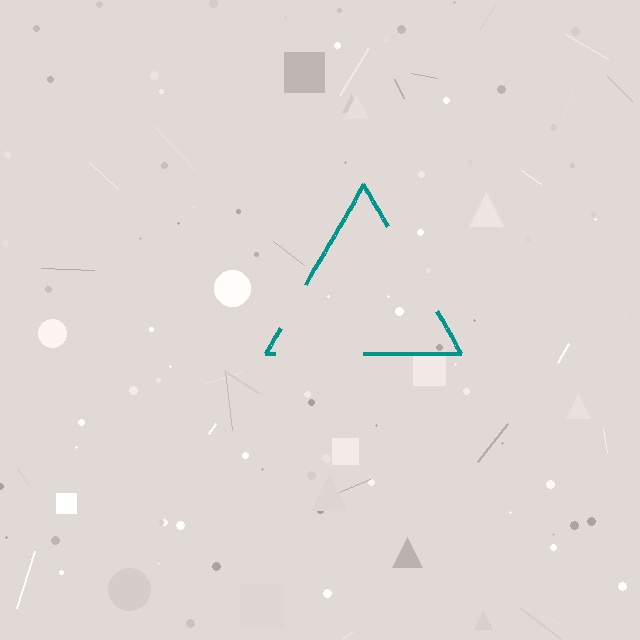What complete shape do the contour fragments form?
The contour fragments form a triangle.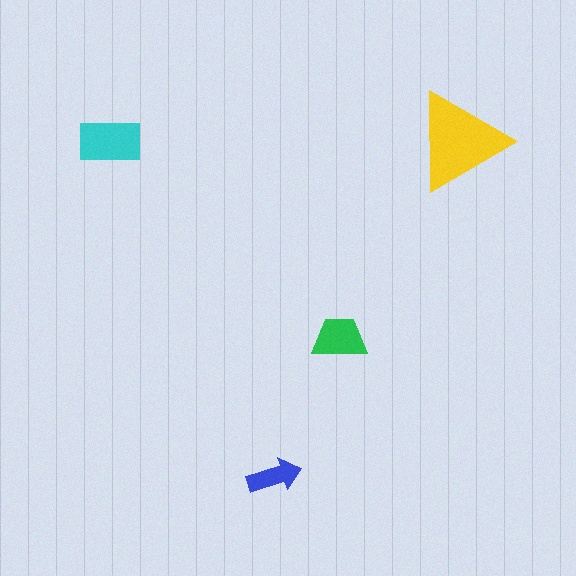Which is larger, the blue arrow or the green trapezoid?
The green trapezoid.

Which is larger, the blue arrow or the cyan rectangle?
The cyan rectangle.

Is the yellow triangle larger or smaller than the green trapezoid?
Larger.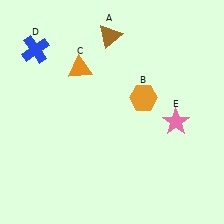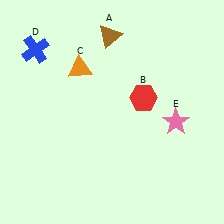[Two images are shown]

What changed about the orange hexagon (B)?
In Image 1, B is orange. In Image 2, it changed to red.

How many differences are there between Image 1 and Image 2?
There is 1 difference between the two images.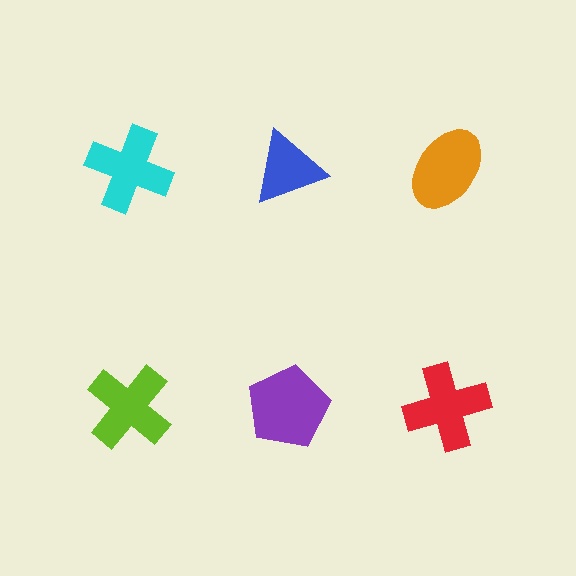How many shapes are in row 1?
3 shapes.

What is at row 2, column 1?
A lime cross.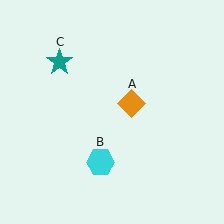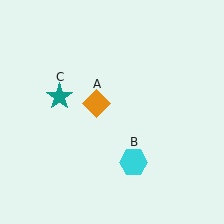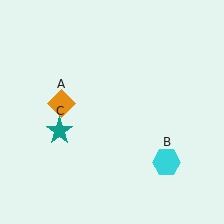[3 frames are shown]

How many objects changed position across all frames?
3 objects changed position: orange diamond (object A), cyan hexagon (object B), teal star (object C).